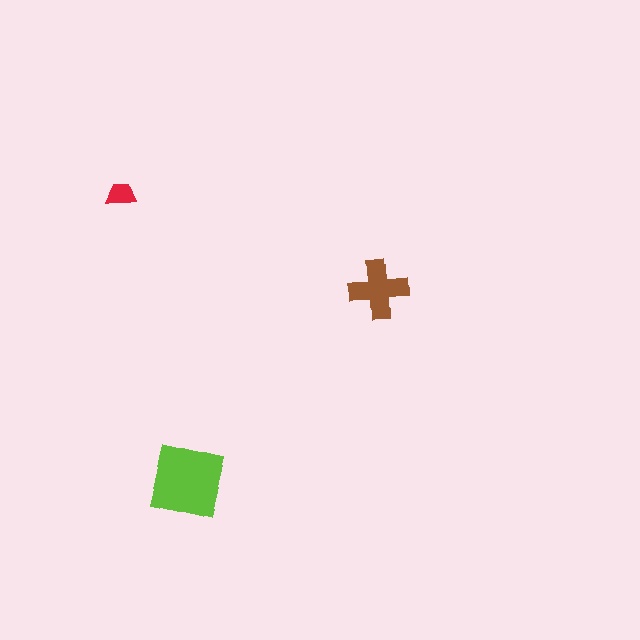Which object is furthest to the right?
The brown cross is rightmost.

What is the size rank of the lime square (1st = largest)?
1st.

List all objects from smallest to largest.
The red trapezoid, the brown cross, the lime square.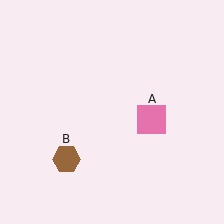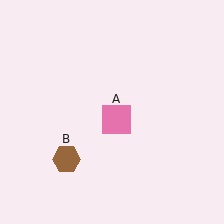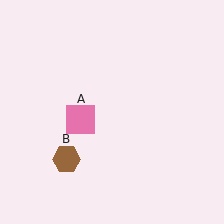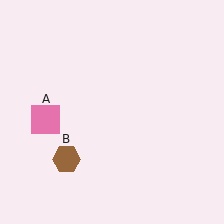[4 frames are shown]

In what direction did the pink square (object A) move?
The pink square (object A) moved left.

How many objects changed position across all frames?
1 object changed position: pink square (object A).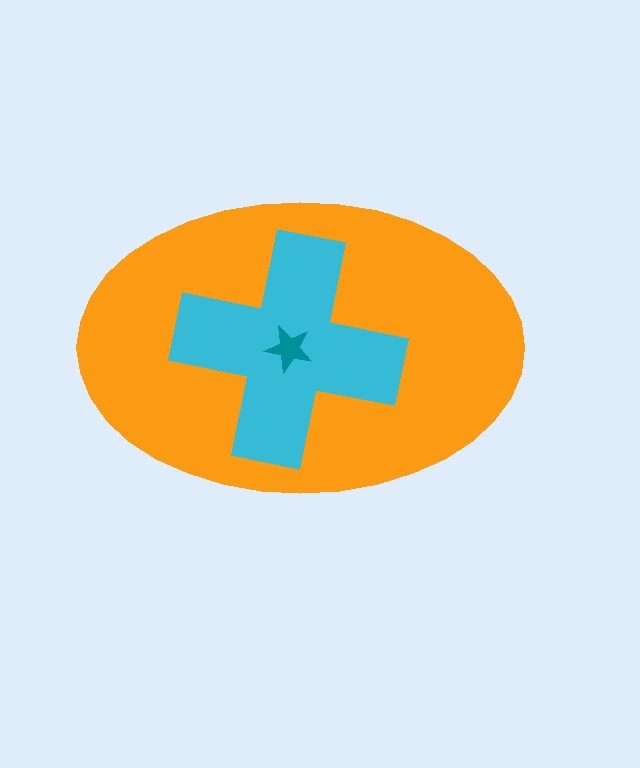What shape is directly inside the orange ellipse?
The cyan cross.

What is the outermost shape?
The orange ellipse.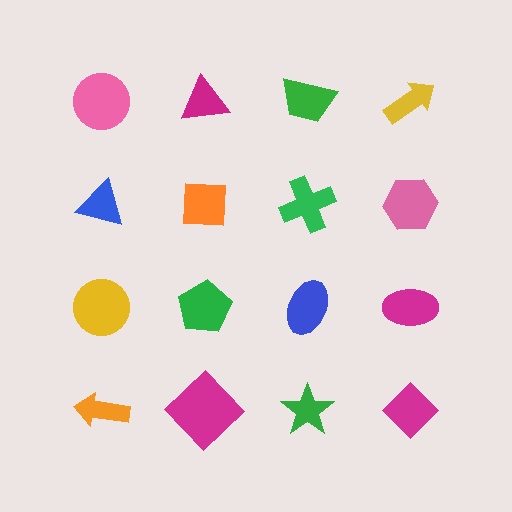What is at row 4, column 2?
A magenta diamond.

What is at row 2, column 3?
A green cross.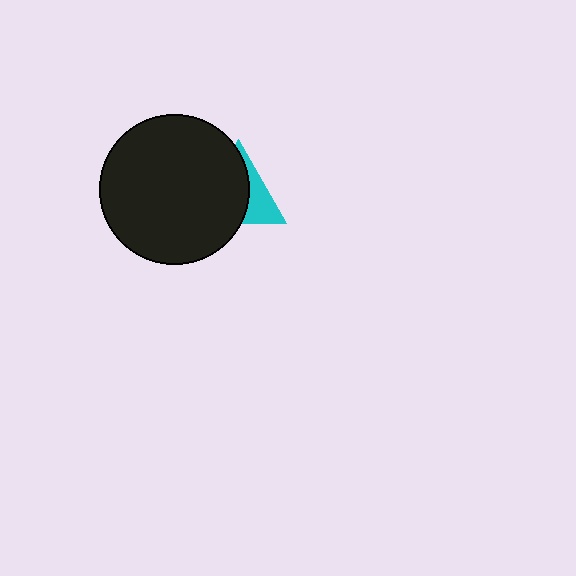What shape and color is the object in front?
The object in front is a black circle.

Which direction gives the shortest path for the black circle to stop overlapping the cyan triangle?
Moving left gives the shortest separation.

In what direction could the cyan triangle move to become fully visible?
The cyan triangle could move right. That would shift it out from behind the black circle entirely.